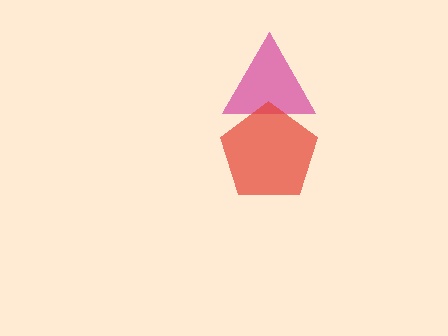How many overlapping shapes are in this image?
There are 2 overlapping shapes in the image.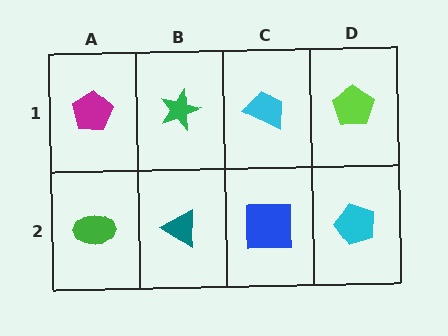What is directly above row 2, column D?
A lime pentagon.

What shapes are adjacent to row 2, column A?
A magenta pentagon (row 1, column A), a teal triangle (row 2, column B).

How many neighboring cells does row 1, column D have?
2.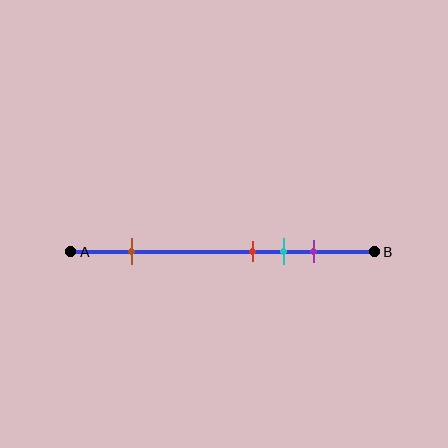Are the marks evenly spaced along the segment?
No, the marks are not evenly spaced.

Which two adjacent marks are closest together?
The red and cyan marks are the closest adjacent pair.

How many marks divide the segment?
There are 4 marks dividing the segment.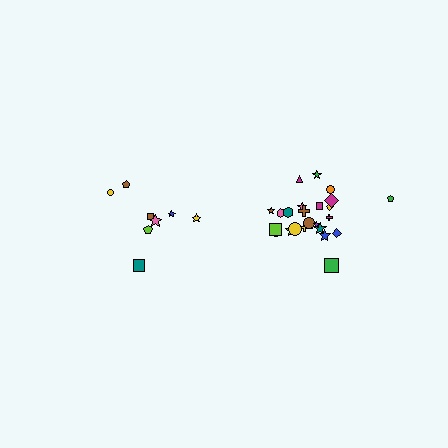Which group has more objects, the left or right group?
The right group.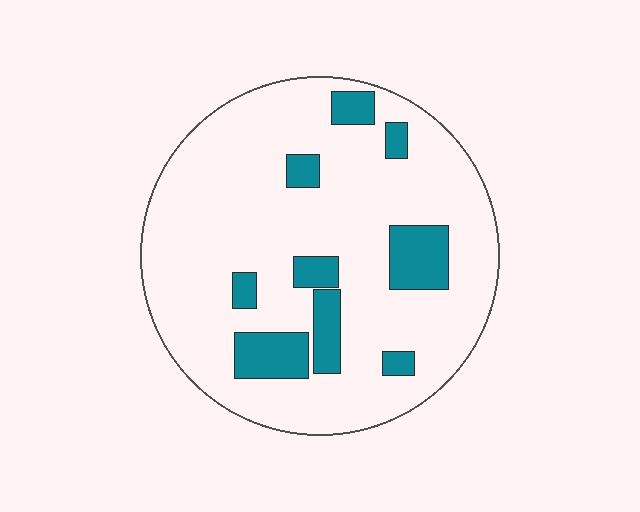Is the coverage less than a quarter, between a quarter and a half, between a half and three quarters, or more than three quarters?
Less than a quarter.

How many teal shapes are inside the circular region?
9.